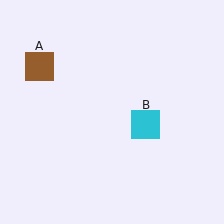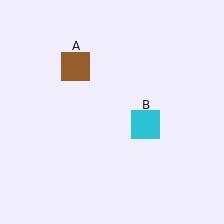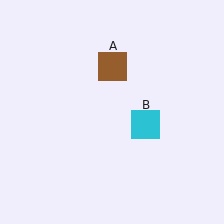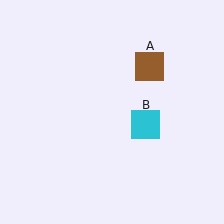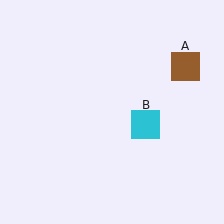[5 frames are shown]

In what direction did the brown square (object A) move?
The brown square (object A) moved right.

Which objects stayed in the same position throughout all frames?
Cyan square (object B) remained stationary.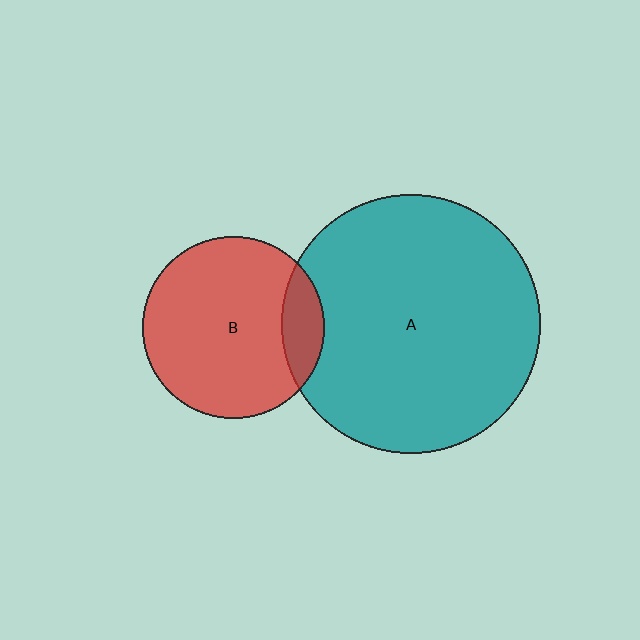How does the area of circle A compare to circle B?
Approximately 2.0 times.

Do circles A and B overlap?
Yes.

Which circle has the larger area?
Circle A (teal).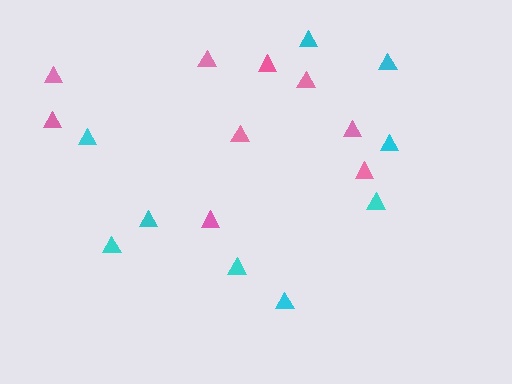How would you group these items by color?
There are 2 groups: one group of pink triangles (9) and one group of cyan triangles (9).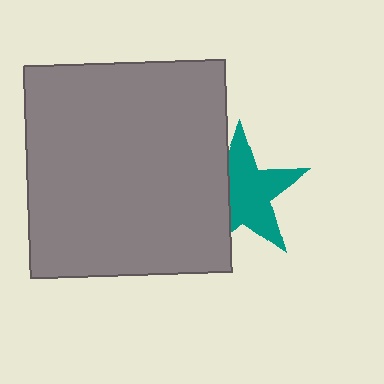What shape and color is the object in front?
The object in front is a gray rectangle.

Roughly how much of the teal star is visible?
Most of it is visible (roughly 66%).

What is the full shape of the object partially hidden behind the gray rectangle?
The partially hidden object is a teal star.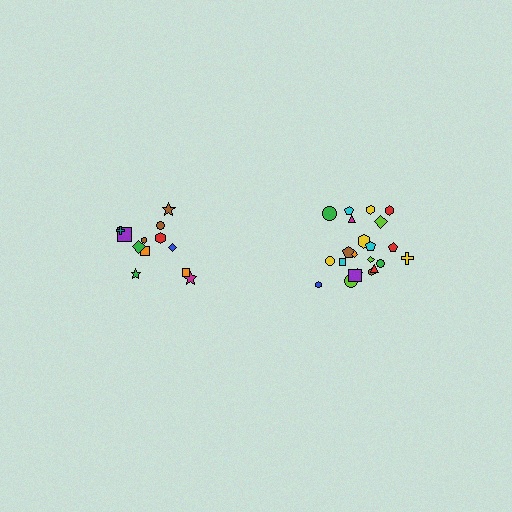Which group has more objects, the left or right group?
The right group.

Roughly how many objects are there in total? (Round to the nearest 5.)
Roughly 35 objects in total.